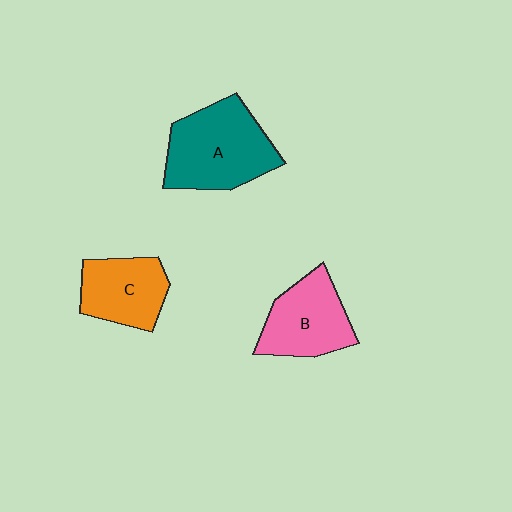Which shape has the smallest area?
Shape C (orange).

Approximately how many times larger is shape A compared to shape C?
Approximately 1.5 times.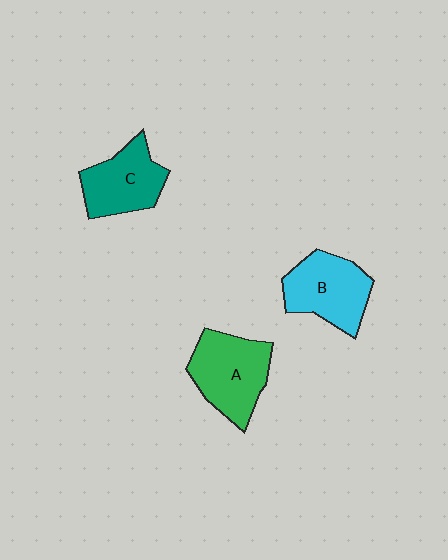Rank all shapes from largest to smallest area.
From largest to smallest: A (green), B (cyan), C (teal).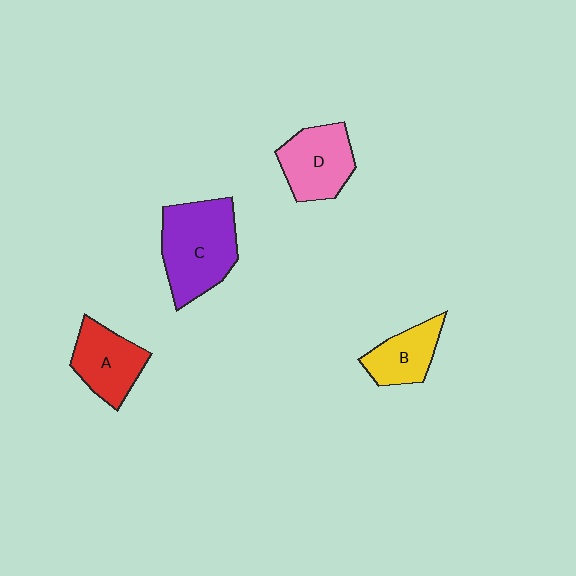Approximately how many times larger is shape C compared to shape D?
Approximately 1.4 times.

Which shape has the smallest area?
Shape B (yellow).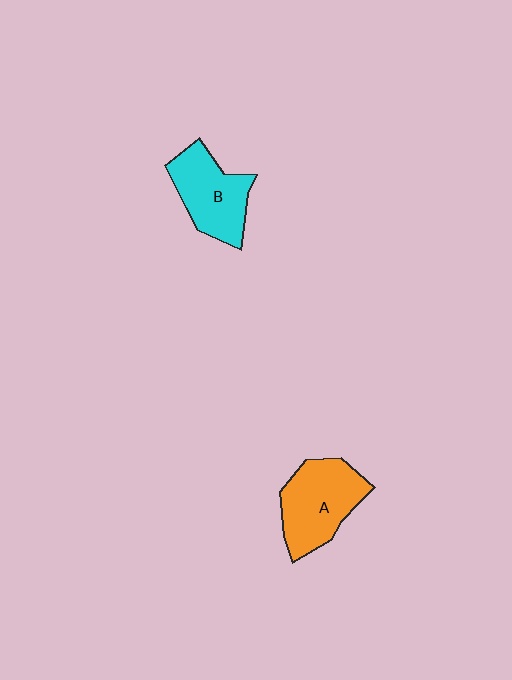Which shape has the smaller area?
Shape B (cyan).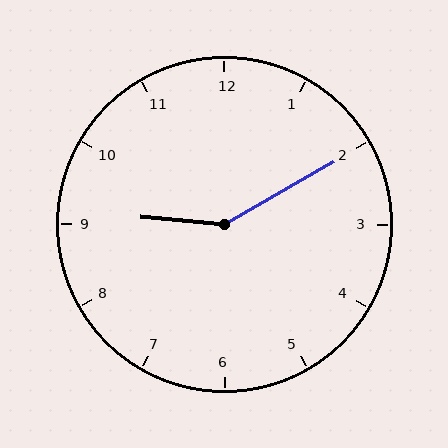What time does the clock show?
9:10.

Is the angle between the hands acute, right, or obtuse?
It is obtuse.